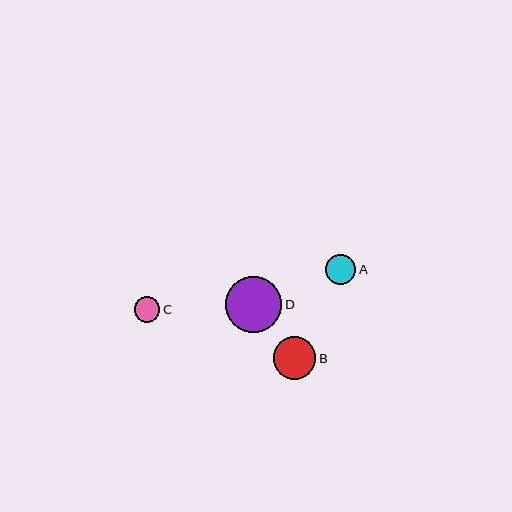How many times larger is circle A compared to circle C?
Circle A is approximately 1.2 times the size of circle C.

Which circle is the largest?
Circle D is the largest with a size of approximately 56 pixels.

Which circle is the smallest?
Circle C is the smallest with a size of approximately 26 pixels.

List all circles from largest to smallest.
From largest to smallest: D, B, A, C.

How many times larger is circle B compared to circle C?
Circle B is approximately 1.6 times the size of circle C.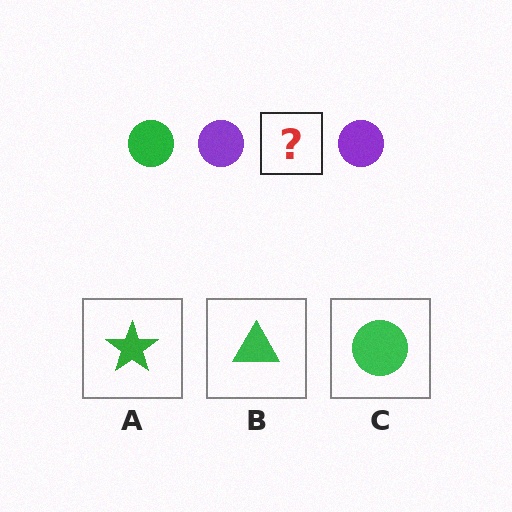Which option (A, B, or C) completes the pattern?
C.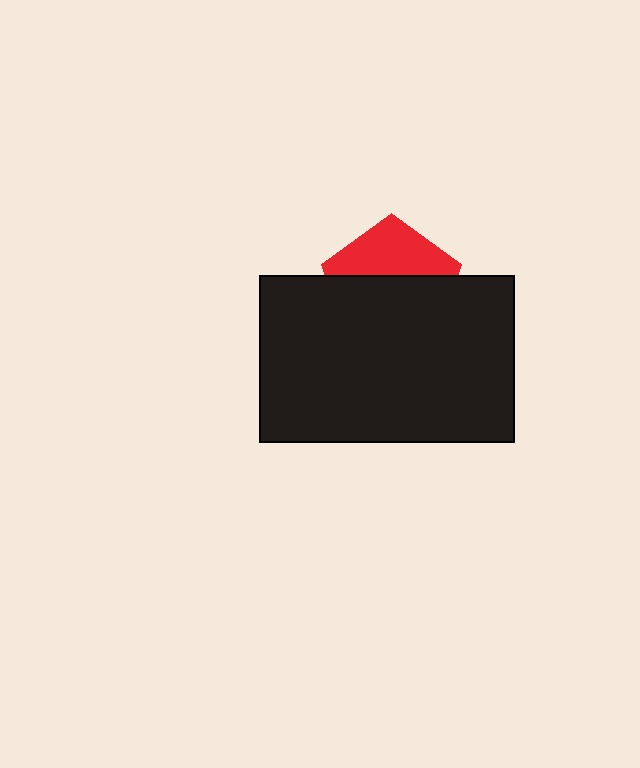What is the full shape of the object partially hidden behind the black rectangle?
The partially hidden object is a red pentagon.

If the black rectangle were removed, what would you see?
You would see the complete red pentagon.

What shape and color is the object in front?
The object in front is a black rectangle.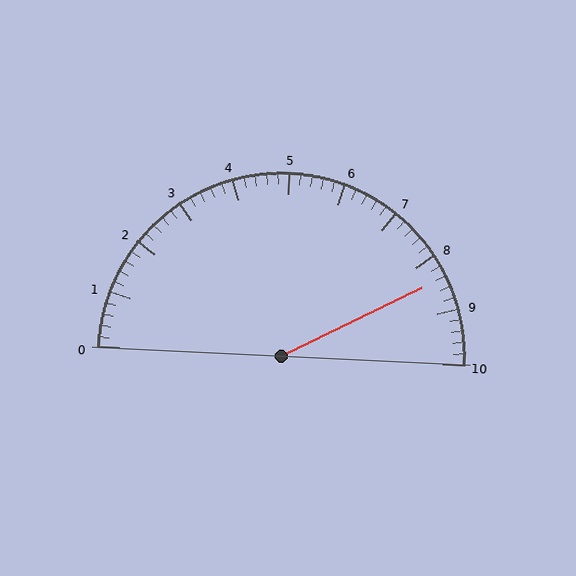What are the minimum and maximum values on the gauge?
The gauge ranges from 0 to 10.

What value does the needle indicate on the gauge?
The needle indicates approximately 8.4.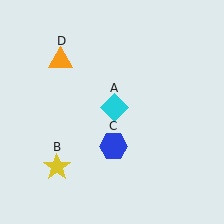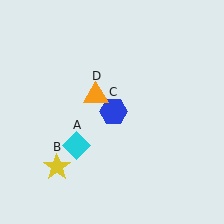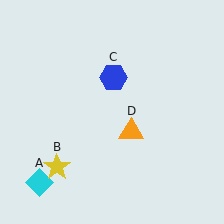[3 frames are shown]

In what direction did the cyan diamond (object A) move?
The cyan diamond (object A) moved down and to the left.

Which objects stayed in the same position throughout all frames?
Yellow star (object B) remained stationary.